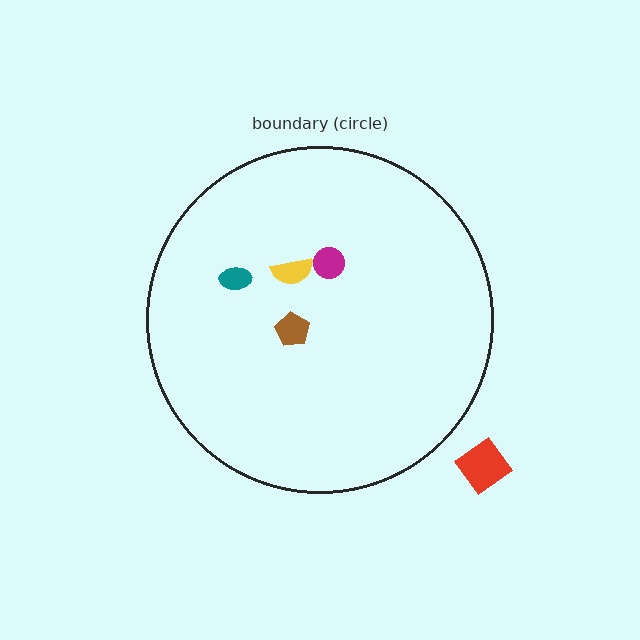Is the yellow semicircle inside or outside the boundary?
Inside.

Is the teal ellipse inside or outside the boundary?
Inside.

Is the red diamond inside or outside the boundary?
Outside.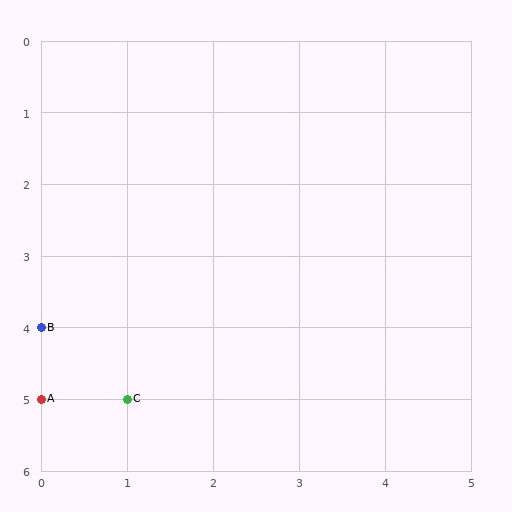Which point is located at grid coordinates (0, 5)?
Point A is at (0, 5).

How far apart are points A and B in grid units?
Points A and B are 1 row apart.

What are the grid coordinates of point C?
Point C is at grid coordinates (1, 5).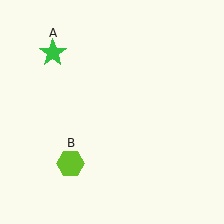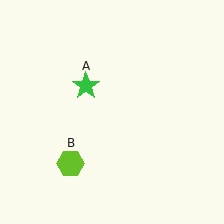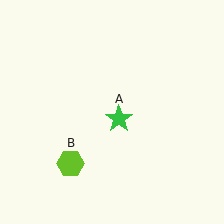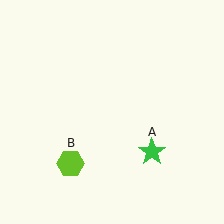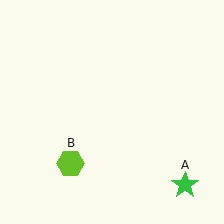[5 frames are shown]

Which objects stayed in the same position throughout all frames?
Lime hexagon (object B) remained stationary.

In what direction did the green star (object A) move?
The green star (object A) moved down and to the right.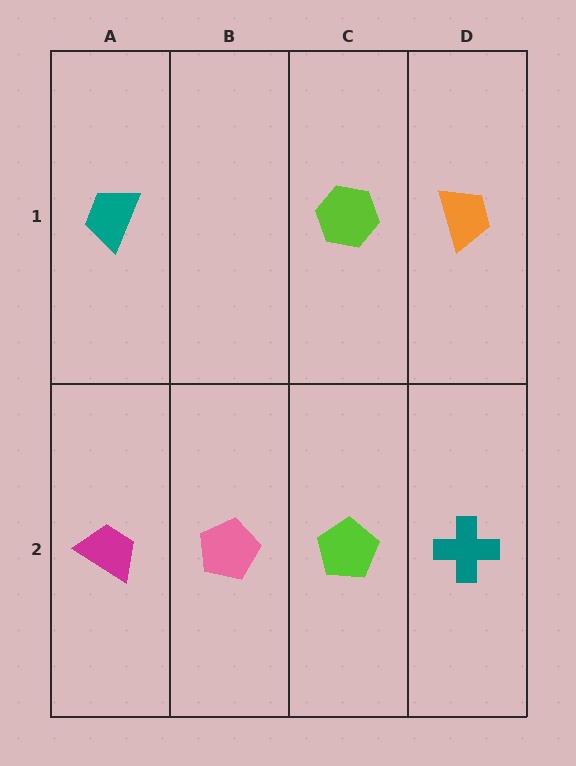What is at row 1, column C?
A lime hexagon.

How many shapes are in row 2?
4 shapes.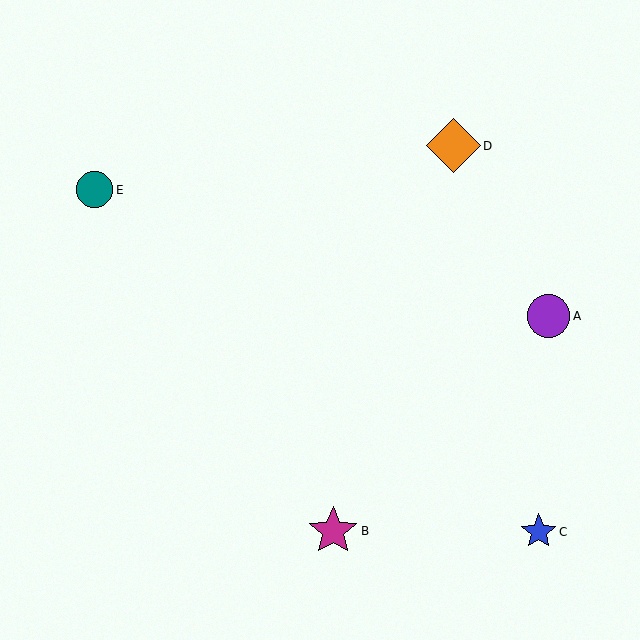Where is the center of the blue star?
The center of the blue star is at (539, 532).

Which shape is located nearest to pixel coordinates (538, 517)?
The blue star (labeled C) at (539, 532) is nearest to that location.